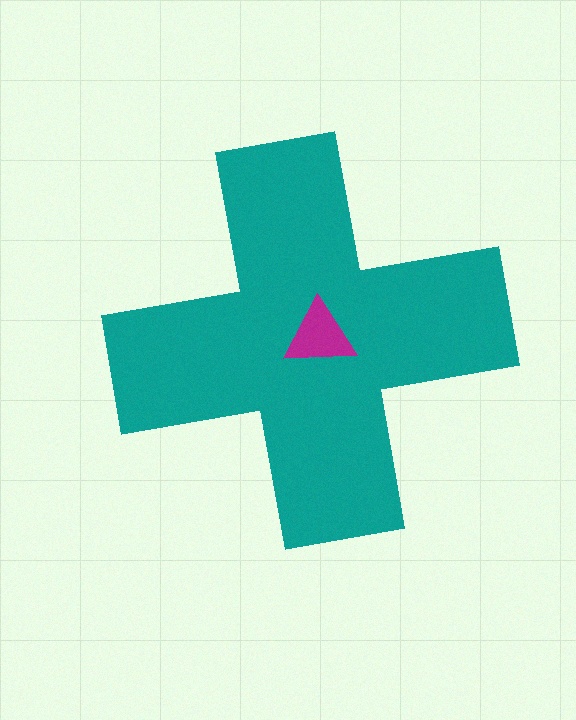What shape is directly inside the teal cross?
The magenta triangle.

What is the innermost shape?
The magenta triangle.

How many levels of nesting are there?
2.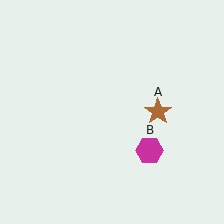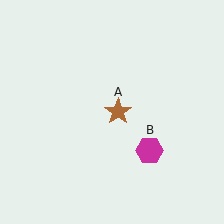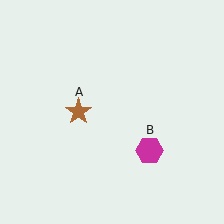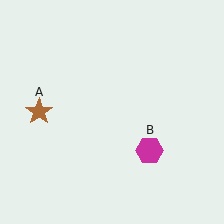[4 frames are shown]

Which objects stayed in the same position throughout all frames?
Magenta hexagon (object B) remained stationary.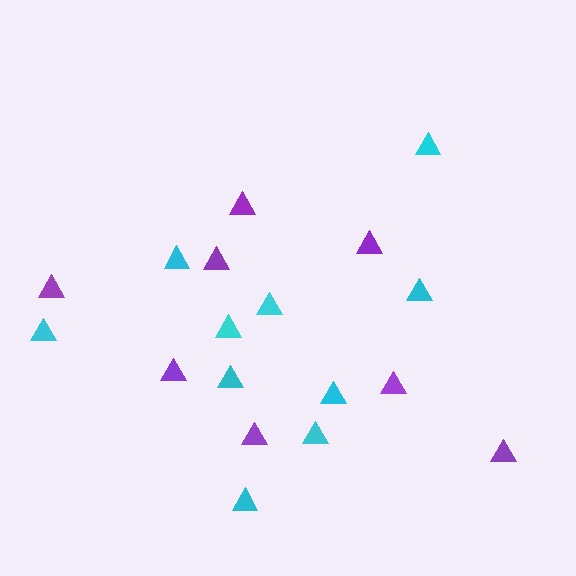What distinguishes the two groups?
There are 2 groups: one group of purple triangles (8) and one group of cyan triangles (10).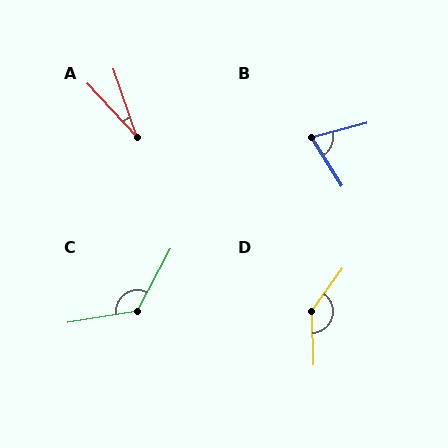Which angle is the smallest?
A, at approximately 24 degrees.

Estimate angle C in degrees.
Approximately 127 degrees.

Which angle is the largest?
D, at approximately 142 degrees.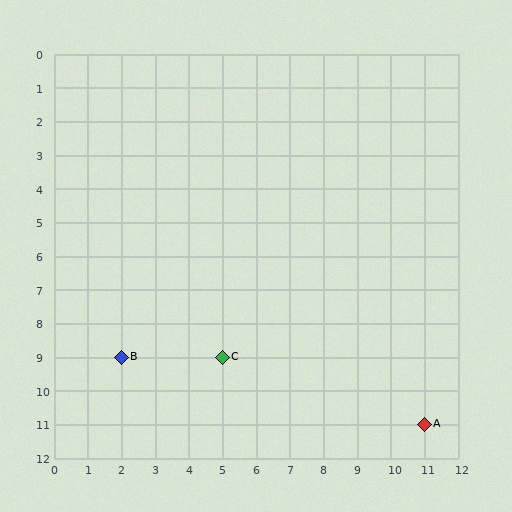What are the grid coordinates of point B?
Point B is at grid coordinates (2, 9).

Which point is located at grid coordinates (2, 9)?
Point B is at (2, 9).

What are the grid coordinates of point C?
Point C is at grid coordinates (5, 9).